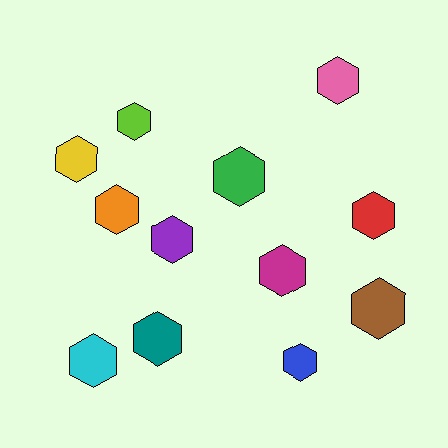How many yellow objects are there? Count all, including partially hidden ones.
There is 1 yellow object.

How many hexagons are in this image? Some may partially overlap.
There are 12 hexagons.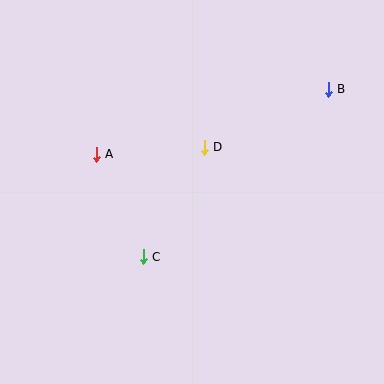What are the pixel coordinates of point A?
Point A is at (96, 154).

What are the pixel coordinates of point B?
Point B is at (328, 89).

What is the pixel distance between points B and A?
The distance between B and A is 241 pixels.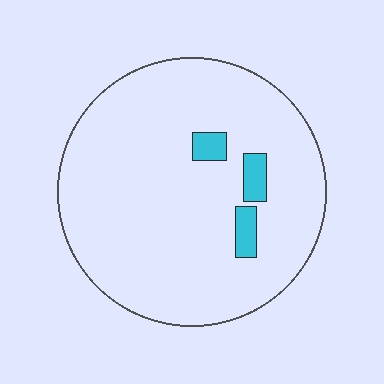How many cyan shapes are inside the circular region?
3.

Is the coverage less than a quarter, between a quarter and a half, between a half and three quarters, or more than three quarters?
Less than a quarter.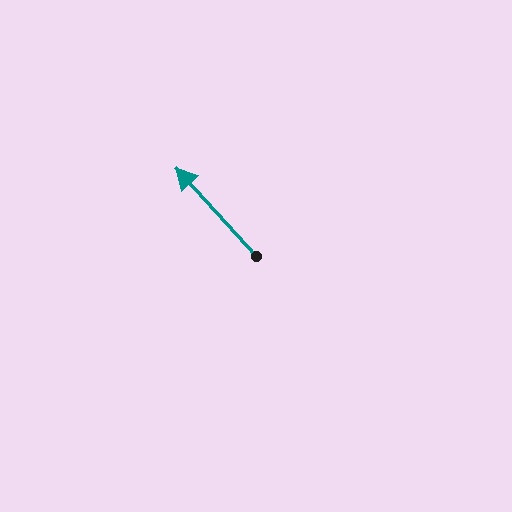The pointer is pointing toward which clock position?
Roughly 11 o'clock.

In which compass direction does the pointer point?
Northwest.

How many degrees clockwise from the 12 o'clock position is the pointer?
Approximately 318 degrees.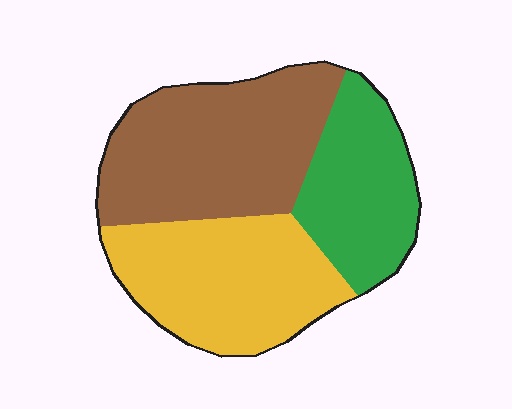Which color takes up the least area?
Green, at roughly 25%.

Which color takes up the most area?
Brown, at roughly 40%.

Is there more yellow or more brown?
Brown.